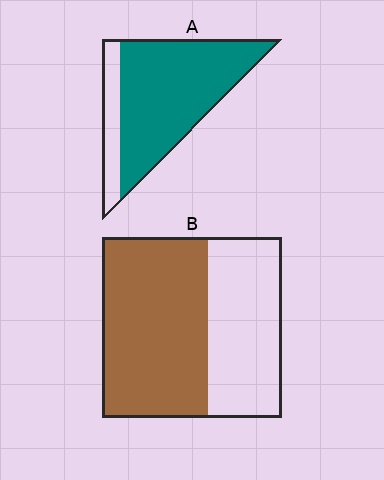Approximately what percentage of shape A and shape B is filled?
A is approximately 80% and B is approximately 60%.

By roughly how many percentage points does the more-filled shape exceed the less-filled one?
By roughly 20 percentage points (A over B).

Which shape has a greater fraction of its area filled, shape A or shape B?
Shape A.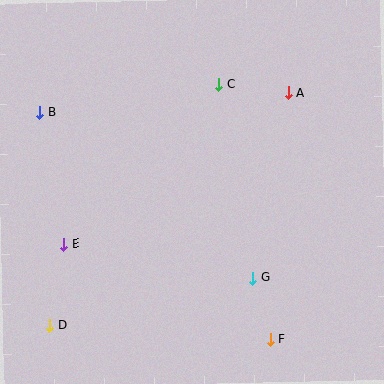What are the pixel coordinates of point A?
Point A is at (288, 93).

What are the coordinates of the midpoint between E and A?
The midpoint between E and A is at (176, 168).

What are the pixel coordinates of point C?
Point C is at (218, 85).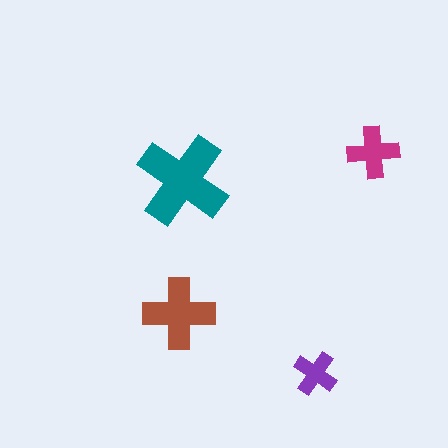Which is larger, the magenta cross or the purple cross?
The magenta one.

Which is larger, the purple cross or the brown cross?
The brown one.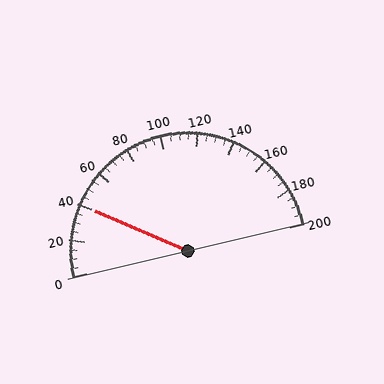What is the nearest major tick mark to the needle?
The nearest major tick mark is 40.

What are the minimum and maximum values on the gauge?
The gauge ranges from 0 to 200.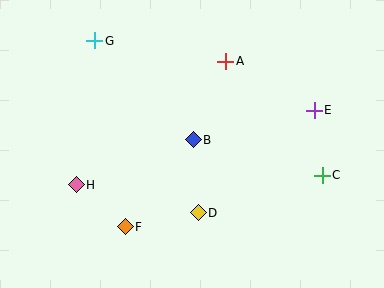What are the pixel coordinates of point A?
Point A is at (226, 61).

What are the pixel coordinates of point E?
Point E is at (314, 110).